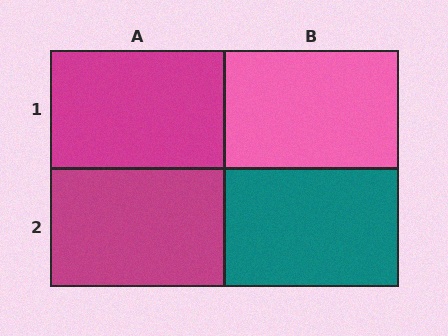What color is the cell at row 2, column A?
Magenta.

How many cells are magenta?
2 cells are magenta.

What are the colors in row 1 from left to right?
Magenta, pink.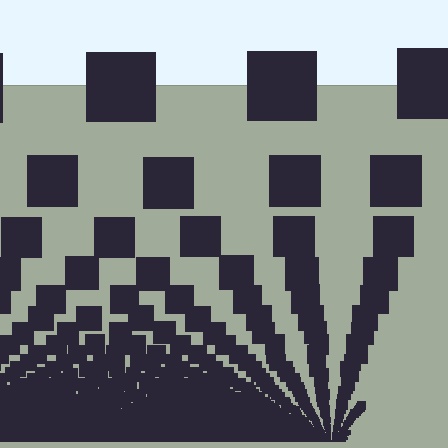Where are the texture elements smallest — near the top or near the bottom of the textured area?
Near the bottom.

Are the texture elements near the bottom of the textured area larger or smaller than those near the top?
Smaller. The gradient is inverted — elements near the bottom are smaller and denser.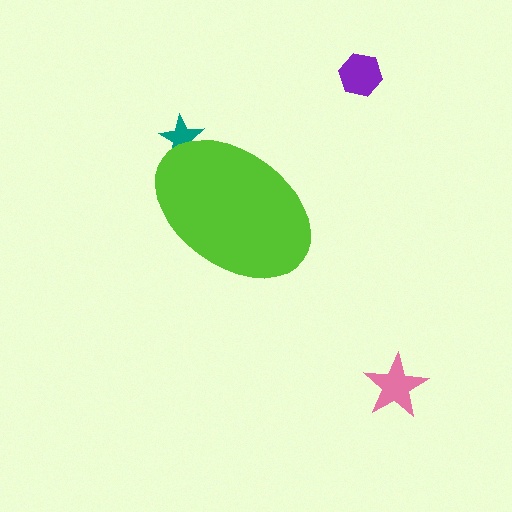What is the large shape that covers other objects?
A lime ellipse.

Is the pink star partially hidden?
No, the pink star is fully visible.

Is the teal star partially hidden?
Yes, the teal star is partially hidden behind the lime ellipse.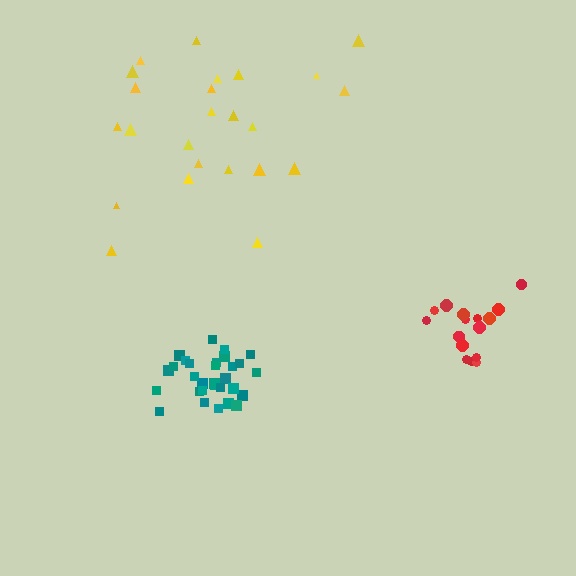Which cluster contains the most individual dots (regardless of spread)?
Teal (30).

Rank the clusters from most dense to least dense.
teal, red, yellow.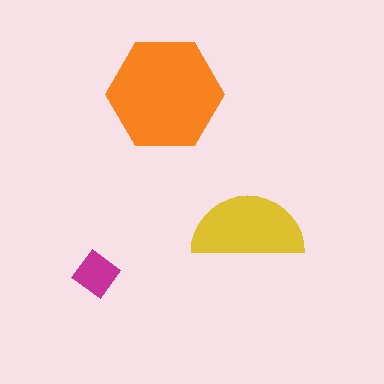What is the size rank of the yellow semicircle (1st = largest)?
2nd.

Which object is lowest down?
The magenta diamond is bottommost.